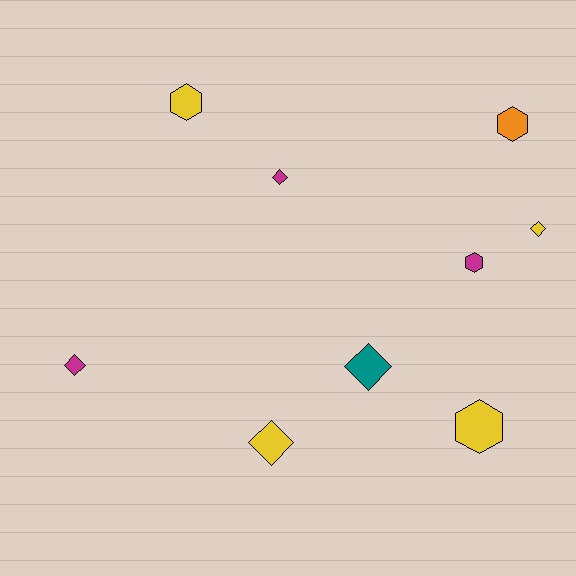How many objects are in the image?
There are 9 objects.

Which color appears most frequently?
Yellow, with 4 objects.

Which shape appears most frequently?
Diamond, with 5 objects.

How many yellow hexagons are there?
There are 2 yellow hexagons.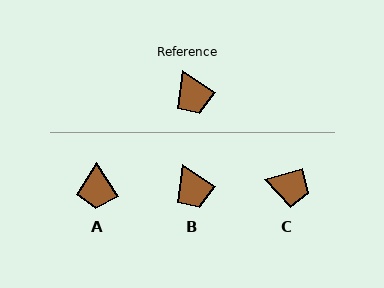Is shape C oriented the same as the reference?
No, it is off by about 50 degrees.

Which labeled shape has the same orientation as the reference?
B.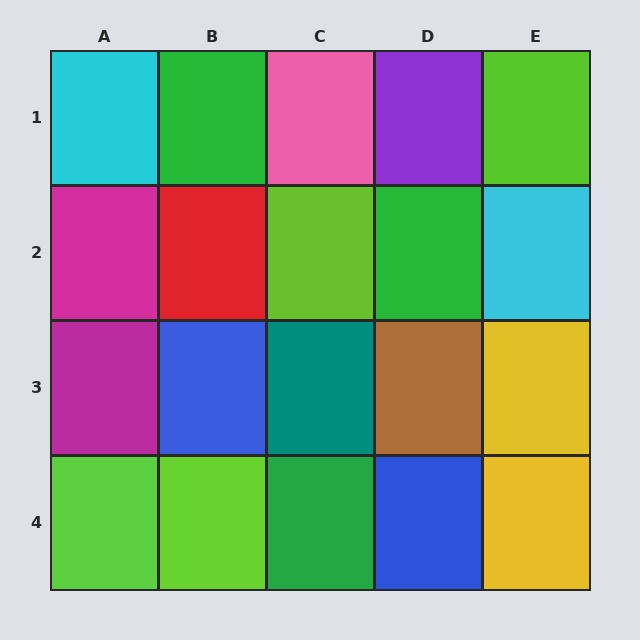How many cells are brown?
1 cell is brown.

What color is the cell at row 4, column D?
Blue.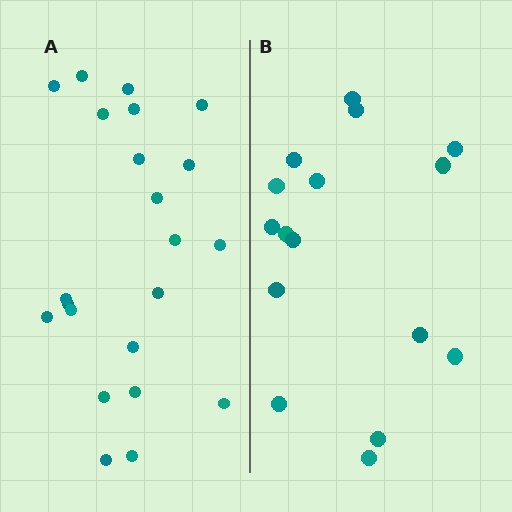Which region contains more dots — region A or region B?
Region A (the left region) has more dots.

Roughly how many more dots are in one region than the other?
Region A has about 6 more dots than region B.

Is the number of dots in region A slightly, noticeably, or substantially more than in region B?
Region A has noticeably more, but not dramatically so. The ratio is roughly 1.4 to 1.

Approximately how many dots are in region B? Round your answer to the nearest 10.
About 20 dots. (The exact count is 16, which rounds to 20.)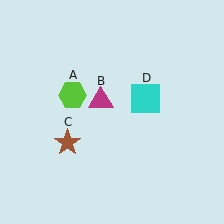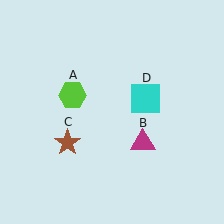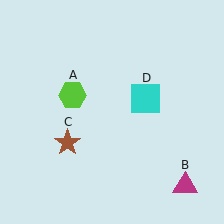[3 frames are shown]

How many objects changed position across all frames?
1 object changed position: magenta triangle (object B).